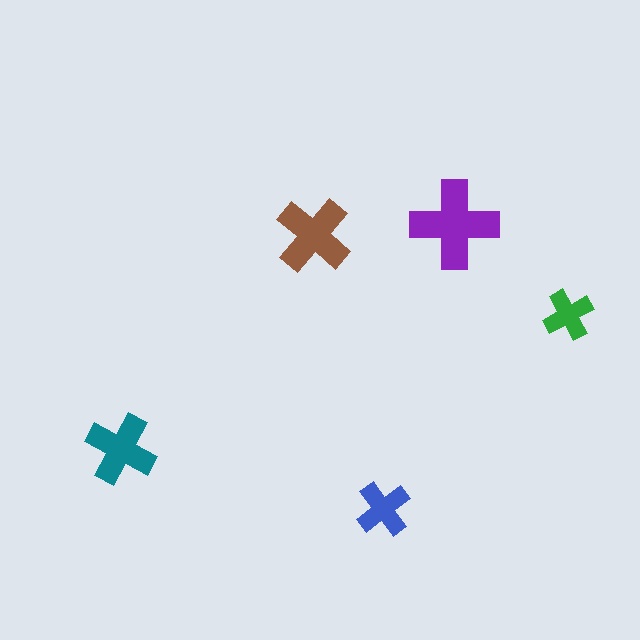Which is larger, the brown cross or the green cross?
The brown one.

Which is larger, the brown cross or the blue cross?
The brown one.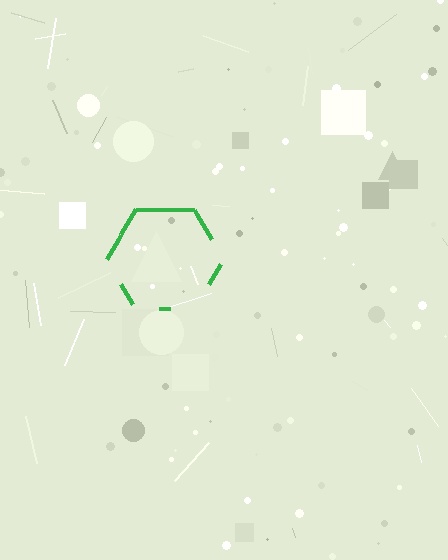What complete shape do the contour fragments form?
The contour fragments form a hexagon.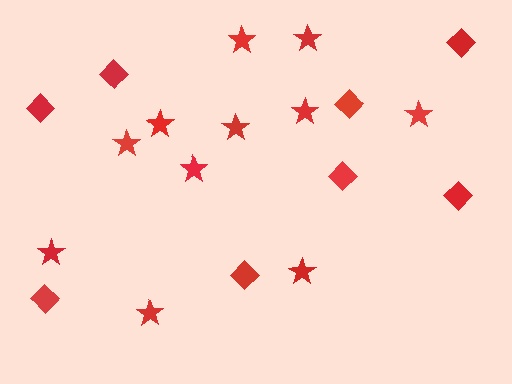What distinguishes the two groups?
There are 2 groups: one group of stars (11) and one group of diamonds (8).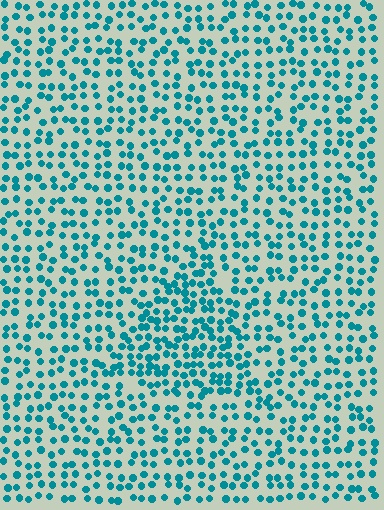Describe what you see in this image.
The image contains small teal elements arranged at two different densities. A triangle-shaped region is visible where the elements are more densely packed than the surrounding area.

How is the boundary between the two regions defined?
The boundary is defined by a change in element density (approximately 1.6x ratio). All elements are the same color, size, and shape.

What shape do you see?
I see a triangle.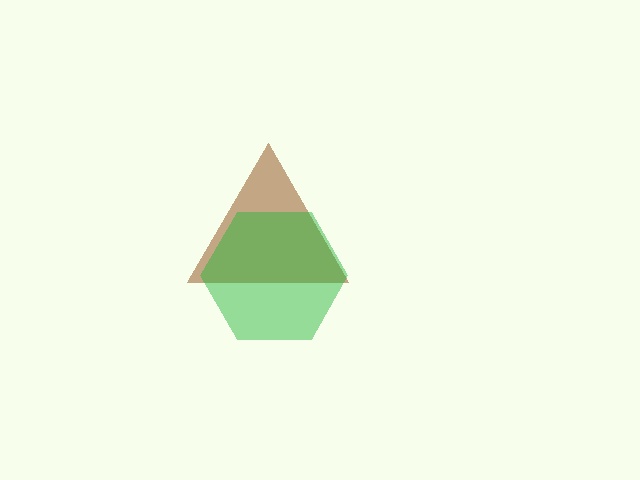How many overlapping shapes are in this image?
There are 2 overlapping shapes in the image.